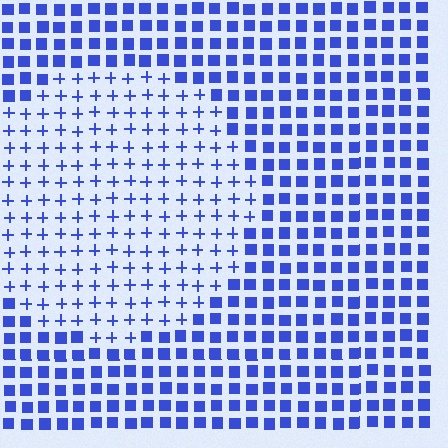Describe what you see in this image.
The image is filled with small blue elements arranged in a uniform grid. A circle-shaped region contains plus signs, while the surrounding area contains squares. The boundary is defined purely by the change in element shape.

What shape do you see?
I see a circle.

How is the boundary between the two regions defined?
The boundary is defined by a change in element shape: plus signs inside vs. squares outside. All elements share the same color and spacing.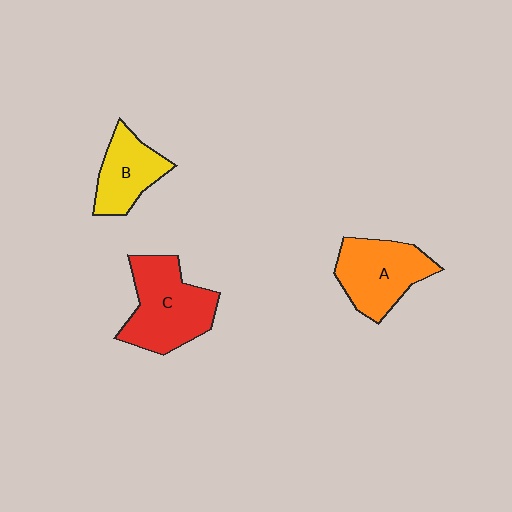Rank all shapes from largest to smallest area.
From largest to smallest: C (red), A (orange), B (yellow).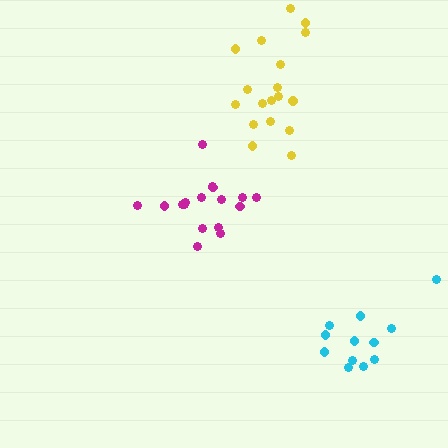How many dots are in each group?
Group 1: 17 dots, Group 2: 18 dots, Group 3: 12 dots (47 total).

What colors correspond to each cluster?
The clusters are colored: magenta, yellow, cyan.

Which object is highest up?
The yellow cluster is topmost.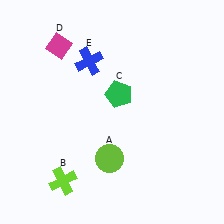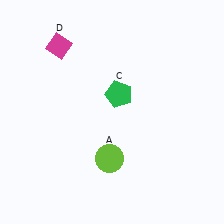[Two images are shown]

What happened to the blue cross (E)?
The blue cross (E) was removed in Image 2. It was in the top-left area of Image 1.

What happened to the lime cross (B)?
The lime cross (B) was removed in Image 2. It was in the bottom-left area of Image 1.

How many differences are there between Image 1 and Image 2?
There are 2 differences between the two images.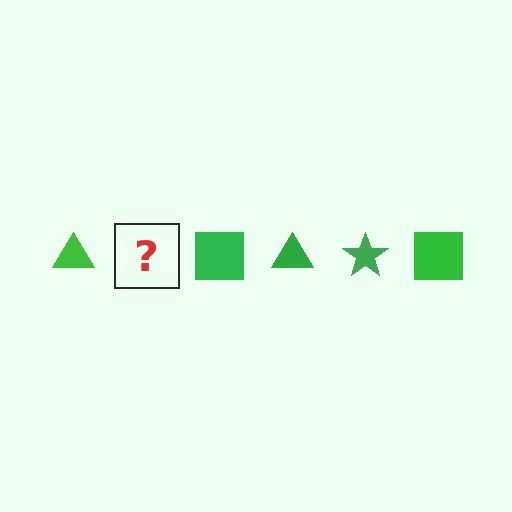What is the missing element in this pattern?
The missing element is a green star.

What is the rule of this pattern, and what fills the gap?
The rule is that the pattern cycles through triangle, star, square shapes in green. The gap should be filled with a green star.